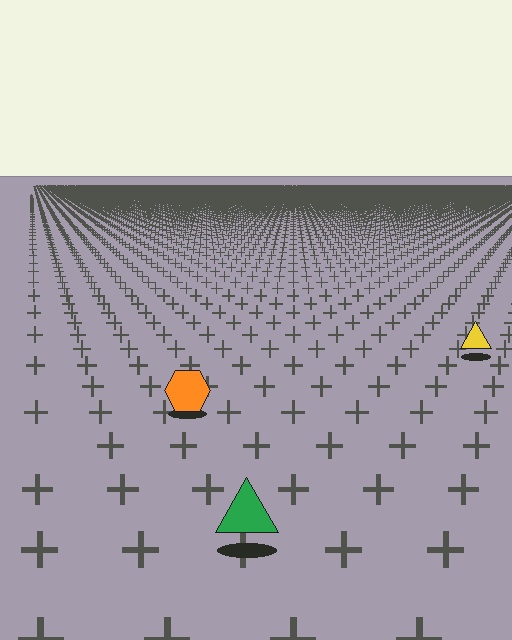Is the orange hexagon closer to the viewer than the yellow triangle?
Yes. The orange hexagon is closer — you can tell from the texture gradient: the ground texture is coarser near it.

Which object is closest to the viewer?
The green triangle is closest. The texture marks near it are larger and more spread out.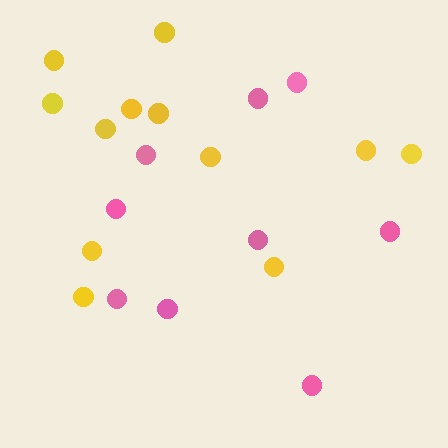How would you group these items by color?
There are 2 groups: one group of pink circles (9) and one group of yellow circles (12).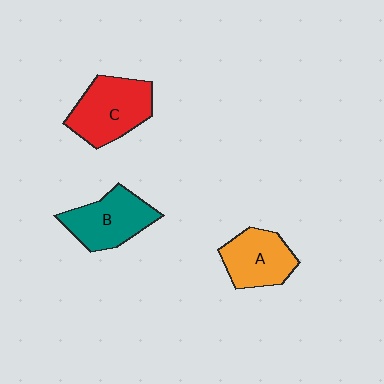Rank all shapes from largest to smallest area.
From largest to smallest: C (red), B (teal), A (orange).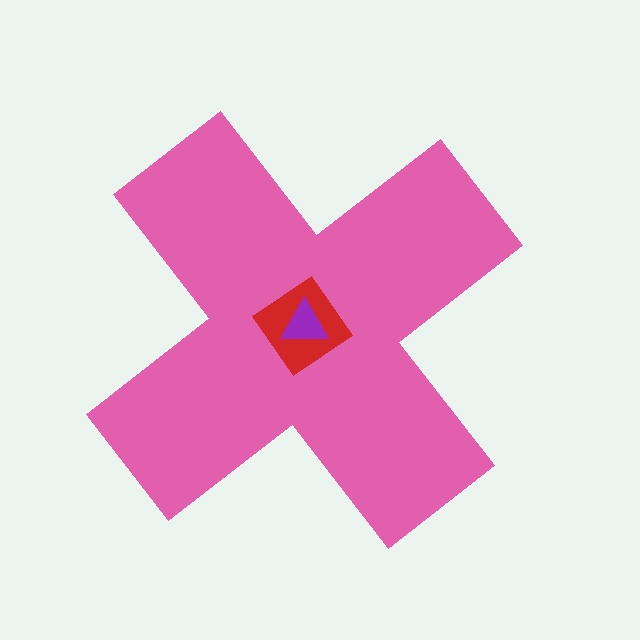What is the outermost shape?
The pink cross.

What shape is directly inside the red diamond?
The purple triangle.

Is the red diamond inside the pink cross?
Yes.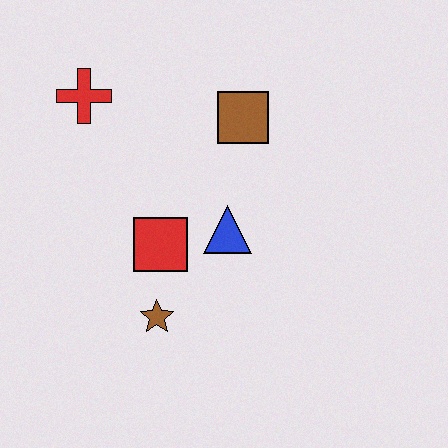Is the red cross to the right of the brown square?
No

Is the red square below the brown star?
No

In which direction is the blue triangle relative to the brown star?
The blue triangle is above the brown star.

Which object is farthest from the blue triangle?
The red cross is farthest from the blue triangle.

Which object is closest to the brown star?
The red square is closest to the brown star.